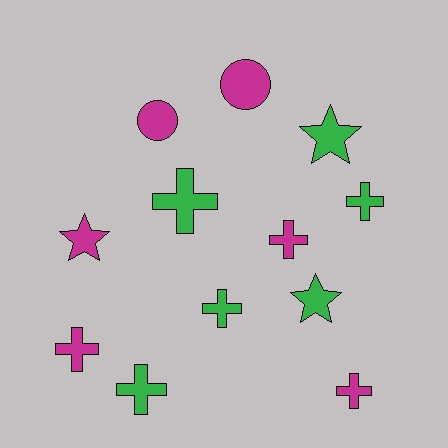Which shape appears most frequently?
Cross, with 7 objects.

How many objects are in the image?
There are 12 objects.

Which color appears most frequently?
Magenta, with 6 objects.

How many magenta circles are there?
There are 2 magenta circles.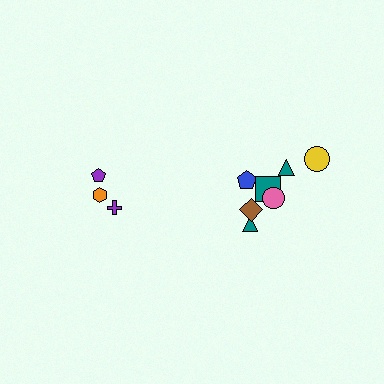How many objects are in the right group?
There are 7 objects.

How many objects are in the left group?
There are 3 objects.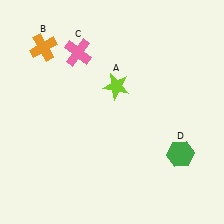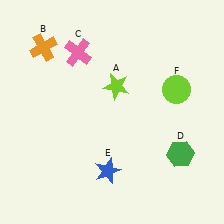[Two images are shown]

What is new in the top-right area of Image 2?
A lime circle (F) was added in the top-right area of Image 2.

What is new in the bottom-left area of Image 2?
A blue star (E) was added in the bottom-left area of Image 2.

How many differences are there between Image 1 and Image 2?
There are 2 differences between the two images.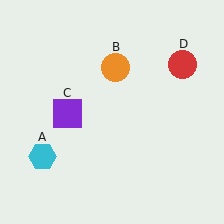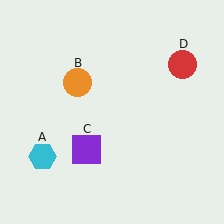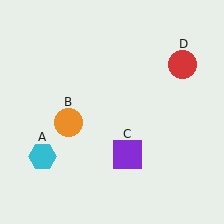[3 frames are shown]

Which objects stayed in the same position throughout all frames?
Cyan hexagon (object A) and red circle (object D) remained stationary.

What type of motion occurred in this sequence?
The orange circle (object B), purple square (object C) rotated counterclockwise around the center of the scene.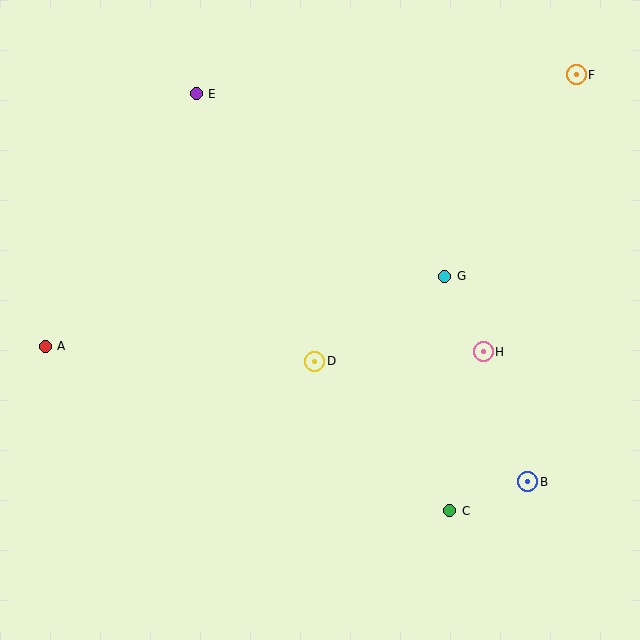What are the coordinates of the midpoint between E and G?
The midpoint between E and G is at (320, 185).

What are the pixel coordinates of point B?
Point B is at (528, 482).